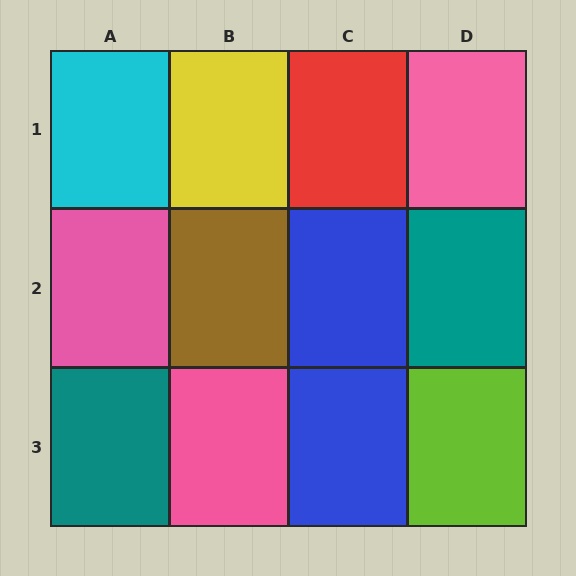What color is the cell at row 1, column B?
Yellow.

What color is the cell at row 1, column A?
Cyan.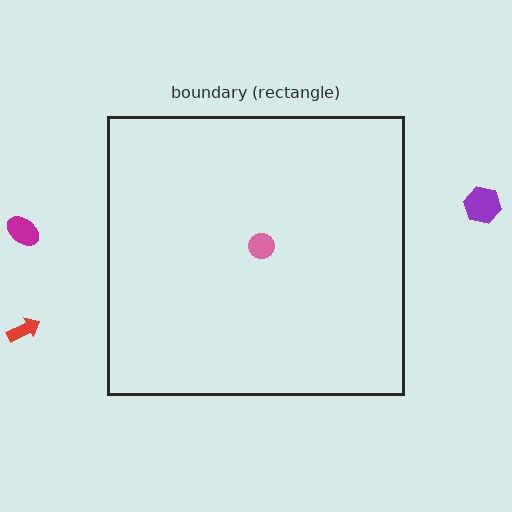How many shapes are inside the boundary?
1 inside, 3 outside.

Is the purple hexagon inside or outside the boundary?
Outside.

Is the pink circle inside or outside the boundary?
Inside.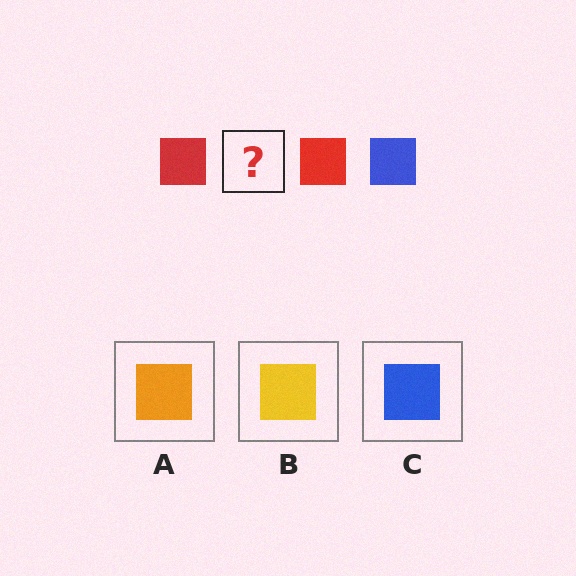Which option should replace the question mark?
Option C.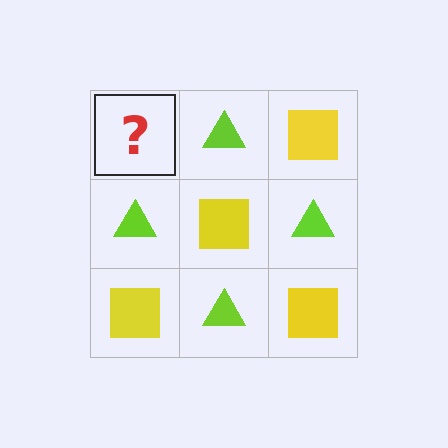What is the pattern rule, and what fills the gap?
The rule is that it alternates yellow square and lime triangle in a checkerboard pattern. The gap should be filled with a yellow square.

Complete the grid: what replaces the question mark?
The question mark should be replaced with a yellow square.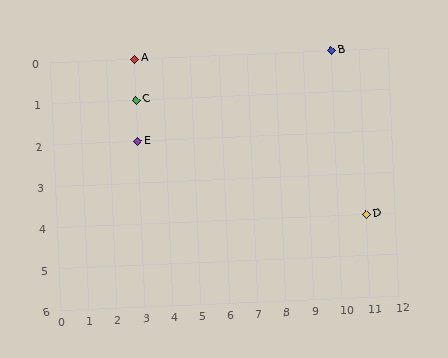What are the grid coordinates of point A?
Point A is at grid coordinates (3, 0).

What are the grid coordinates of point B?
Point B is at grid coordinates (10, 0).